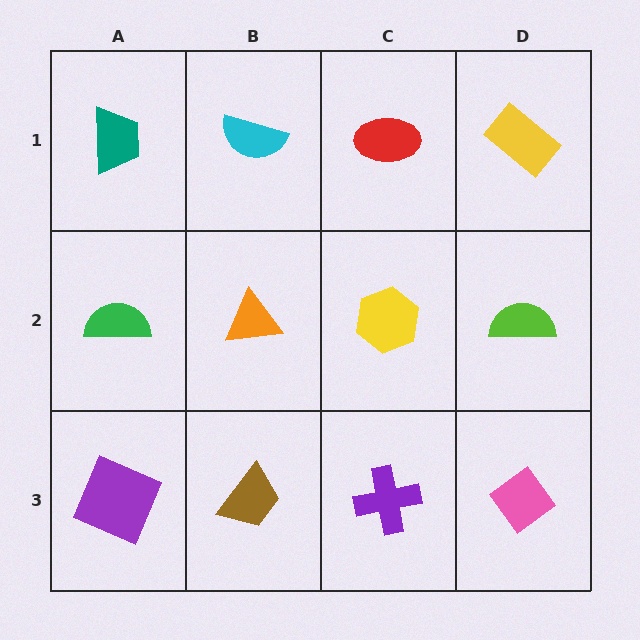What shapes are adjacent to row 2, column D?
A yellow rectangle (row 1, column D), a pink diamond (row 3, column D), a yellow hexagon (row 2, column C).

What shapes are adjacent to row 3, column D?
A lime semicircle (row 2, column D), a purple cross (row 3, column C).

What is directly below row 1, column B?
An orange triangle.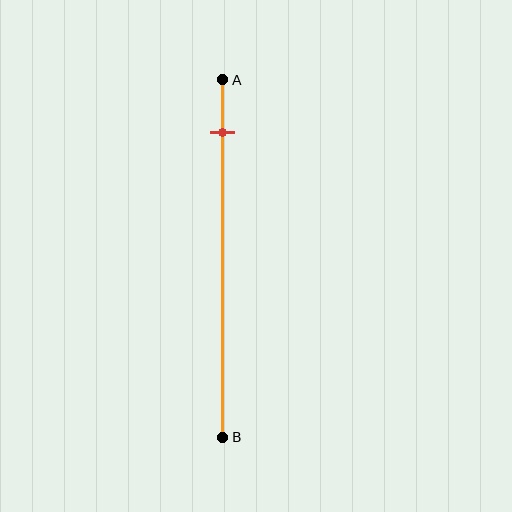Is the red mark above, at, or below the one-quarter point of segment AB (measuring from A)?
The red mark is above the one-quarter point of segment AB.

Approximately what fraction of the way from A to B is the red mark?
The red mark is approximately 15% of the way from A to B.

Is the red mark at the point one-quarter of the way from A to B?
No, the mark is at about 15% from A, not at the 25% one-quarter point.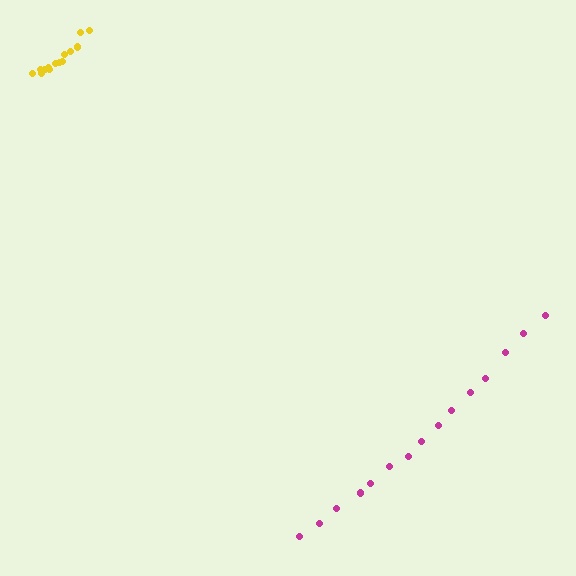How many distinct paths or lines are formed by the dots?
There are 2 distinct paths.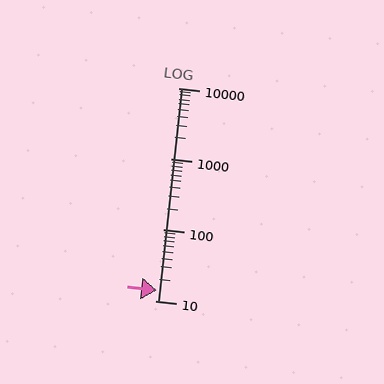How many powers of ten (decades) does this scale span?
The scale spans 3 decades, from 10 to 10000.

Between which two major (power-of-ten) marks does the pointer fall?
The pointer is between 10 and 100.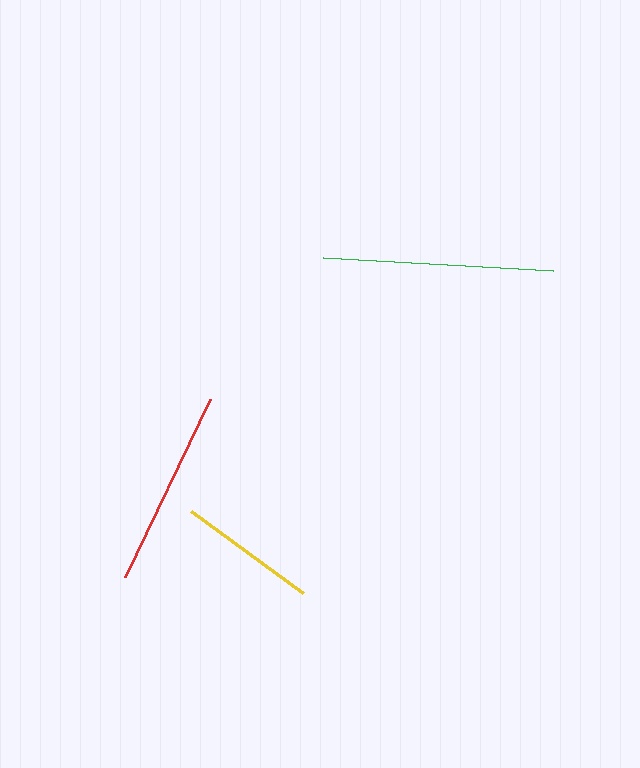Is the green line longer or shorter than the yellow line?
The green line is longer than the yellow line.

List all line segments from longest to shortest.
From longest to shortest: green, red, yellow.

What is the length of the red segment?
The red segment is approximately 198 pixels long.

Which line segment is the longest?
The green line is the longest at approximately 231 pixels.